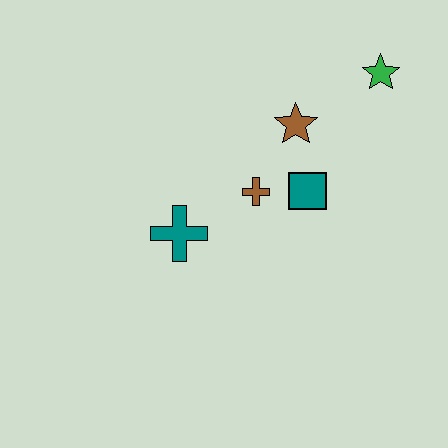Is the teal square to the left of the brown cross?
No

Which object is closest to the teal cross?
The brown cross is closest to the teal cross.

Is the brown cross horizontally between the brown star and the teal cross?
Yes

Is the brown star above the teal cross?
Yes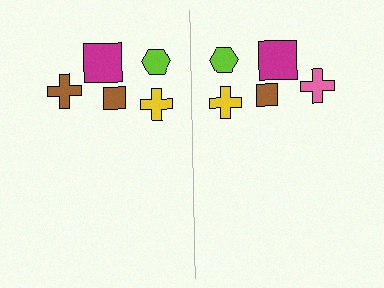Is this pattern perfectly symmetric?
No, the pattern is not perfectly symmetric. The pink cross on the right side breaks the symmetry — its mirror counterpart is brown.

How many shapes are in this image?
There are 10 shapes in this image.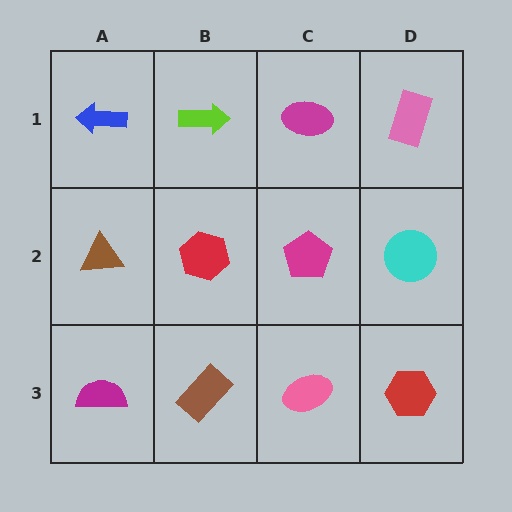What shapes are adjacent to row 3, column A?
A brown triangle (row 2, column A), a brown rectangle (row 3, column B).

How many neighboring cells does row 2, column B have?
4.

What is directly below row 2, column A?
A magenta semicircle.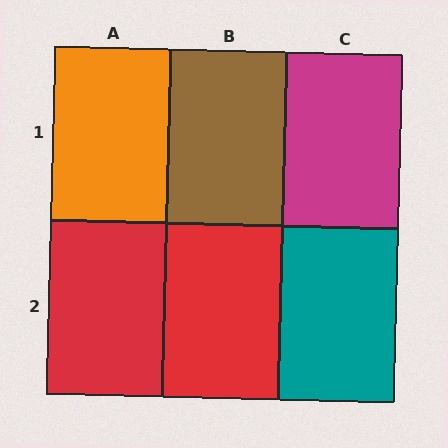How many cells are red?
2 cells are red.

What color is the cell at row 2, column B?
Red.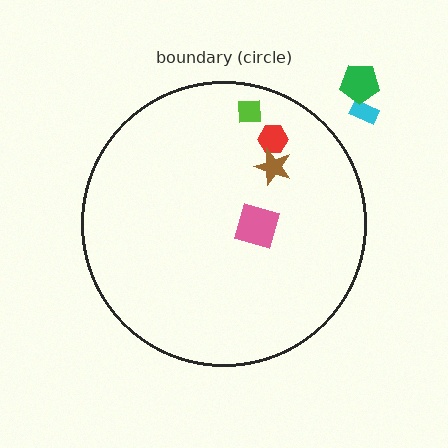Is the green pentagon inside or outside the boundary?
Outside.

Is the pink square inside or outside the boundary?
Inside.